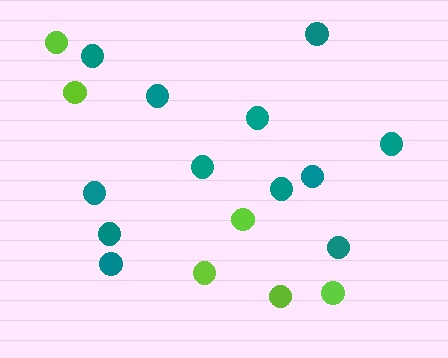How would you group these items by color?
There are 2 groups: one group of lime circles (6) and one group of teal circles (12).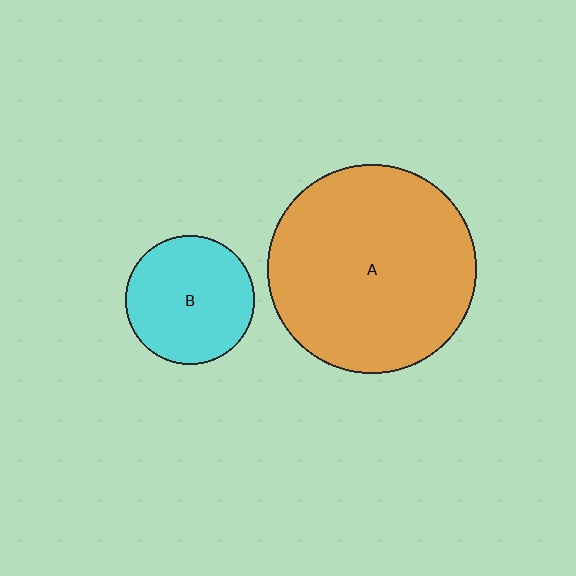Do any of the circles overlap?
No, none of the circles overlap.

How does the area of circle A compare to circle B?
Approximately 2.6 times.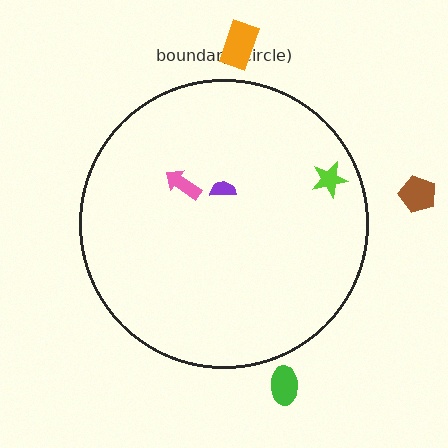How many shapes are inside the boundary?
3 inside, 3 outside.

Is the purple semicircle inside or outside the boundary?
Inside.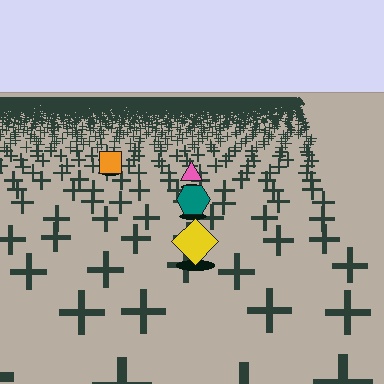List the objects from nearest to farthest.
From nearest to farthest: the yellow diamond, the teal hexagon, the pink triangle, the orange square.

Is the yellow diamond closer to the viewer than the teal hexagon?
Yes. The yellow diamond is closer — you can tell from the texture gradient: the ground texture is coarser near it.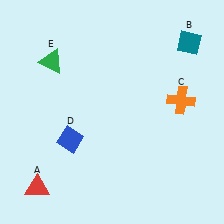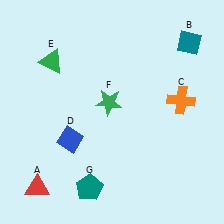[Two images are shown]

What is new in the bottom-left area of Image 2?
A teal pentagon (G) was added in the bottom-left area of Image 2.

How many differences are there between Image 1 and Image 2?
There are 2 differences between the two images.